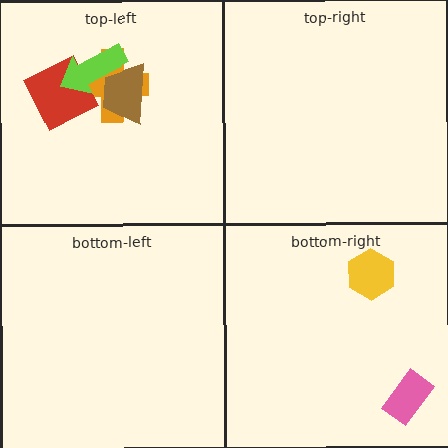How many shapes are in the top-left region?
4.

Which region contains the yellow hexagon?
The bottom-right region.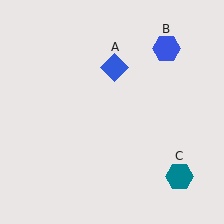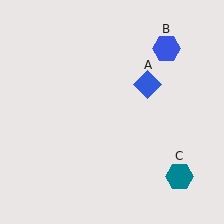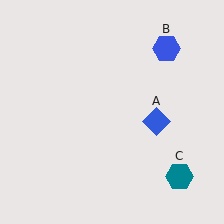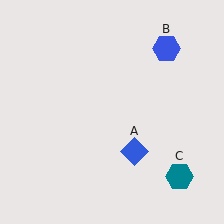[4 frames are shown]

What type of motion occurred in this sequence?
The blue diamond (object A) rotated clockwise around the center of the scene.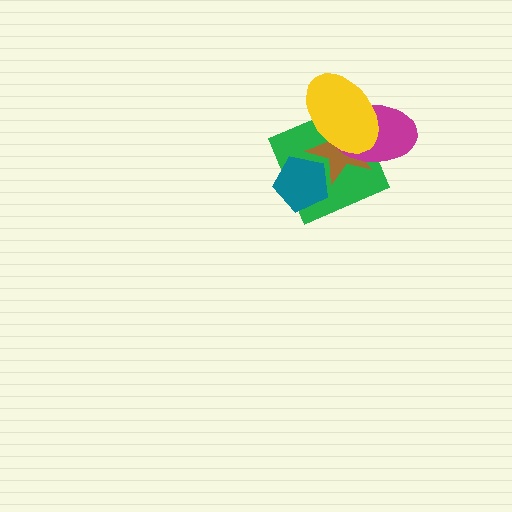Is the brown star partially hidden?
Yes, it is partially covered by another shape.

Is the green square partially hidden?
Yes, it is partially covered by another shape.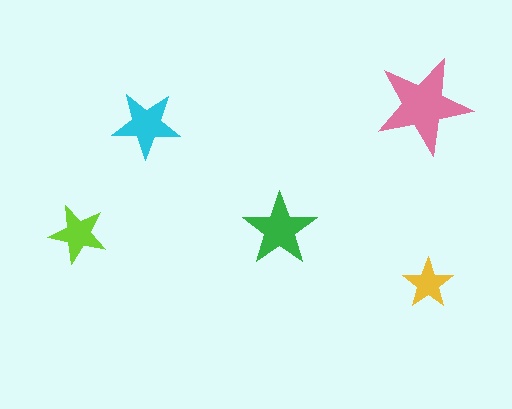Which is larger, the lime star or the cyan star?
The cyan one.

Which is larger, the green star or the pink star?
The pink one.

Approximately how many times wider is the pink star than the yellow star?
About 2 times wider.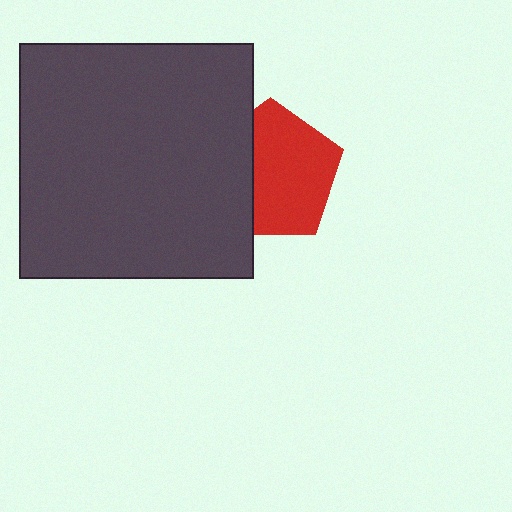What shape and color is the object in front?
The object in front is a dark gray square.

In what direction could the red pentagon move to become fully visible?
The red pentagon could move right. That would shift it out from behind the dark gray square entirely.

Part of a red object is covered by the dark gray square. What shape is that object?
It is a pentagon.